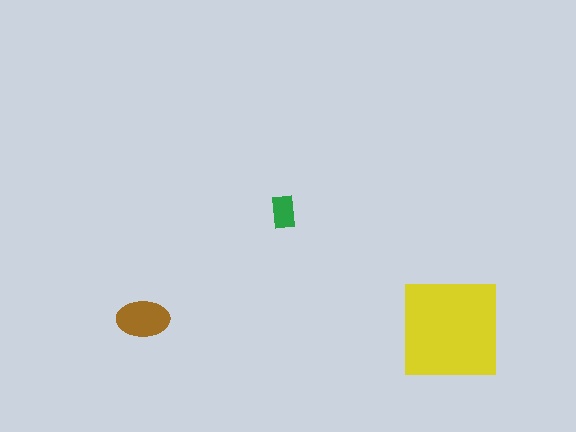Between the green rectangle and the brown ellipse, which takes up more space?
The brown ellipse.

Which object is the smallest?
The green rectangle.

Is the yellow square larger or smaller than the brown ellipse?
Larger.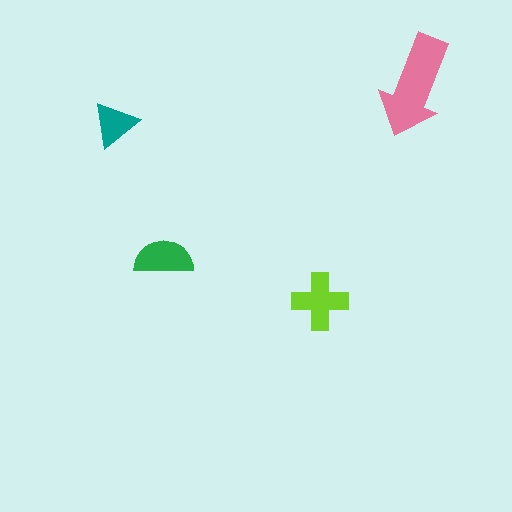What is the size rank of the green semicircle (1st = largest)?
3rd.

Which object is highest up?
The pink arrow is topmost.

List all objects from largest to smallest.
The pink arrow, the lime cross, the green semicircle, the teal triangle.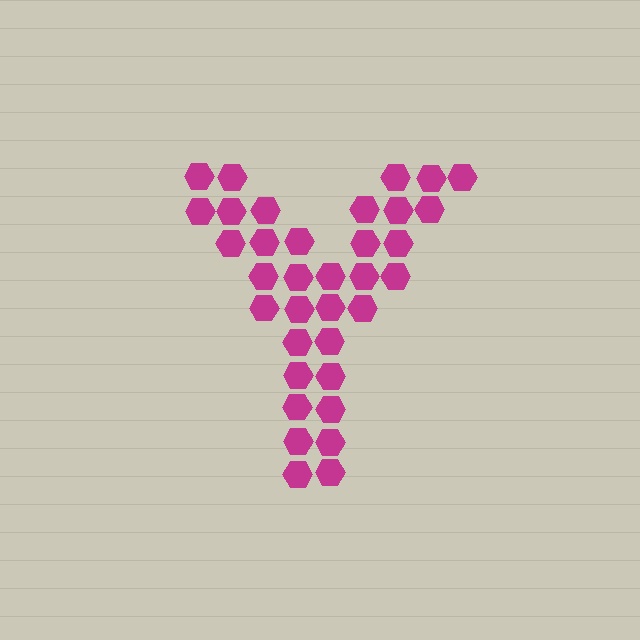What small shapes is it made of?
It is made of small hexagons.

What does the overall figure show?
The overall figure shows the letter Y.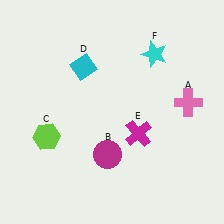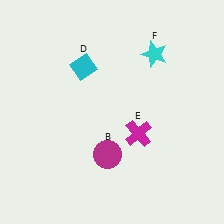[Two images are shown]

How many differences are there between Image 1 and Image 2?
There are 2 differences between the two images.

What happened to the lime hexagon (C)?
The lime hexagon (C) was removed in Image 2. It was in the bottom-left area of Image 1.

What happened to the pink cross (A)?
The pink cross (A) was removed in Image 2. It was in the top-right area of Image 1.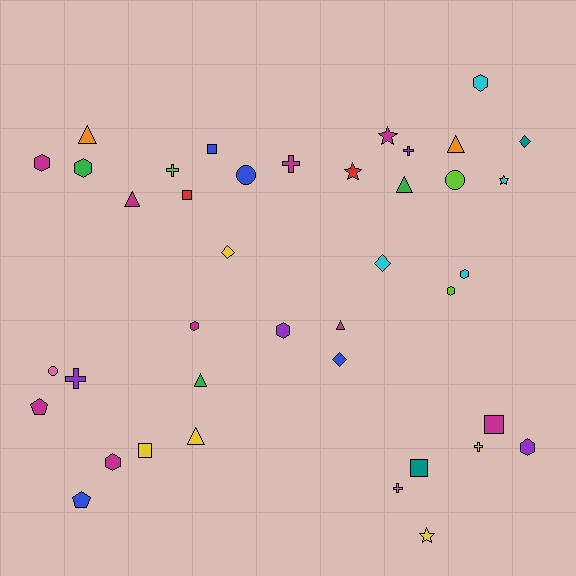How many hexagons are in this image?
There are 9 hexagons.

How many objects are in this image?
There are 40 objects.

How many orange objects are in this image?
There are 2 orange objects.